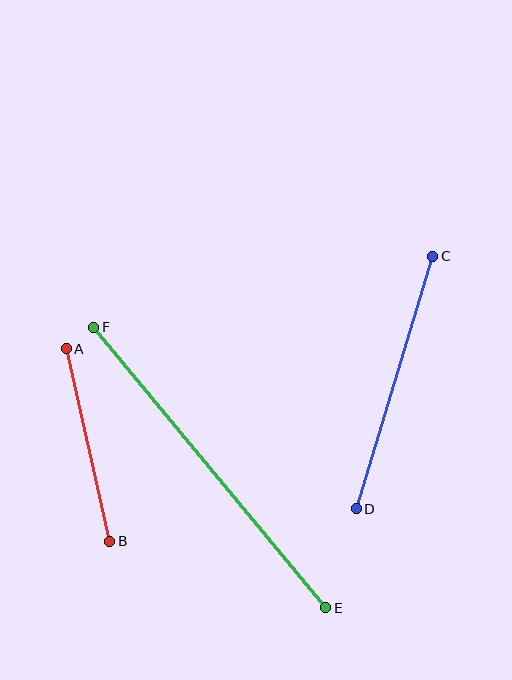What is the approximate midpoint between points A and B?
The midpoint is at approximately (88, 445) pixels.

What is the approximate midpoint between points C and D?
The midpoint is at approximately (394, 382) pixels.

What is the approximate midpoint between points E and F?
The midpoint is at approximately (210, 467) pixels.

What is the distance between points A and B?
The distance is approximately 197 pixels.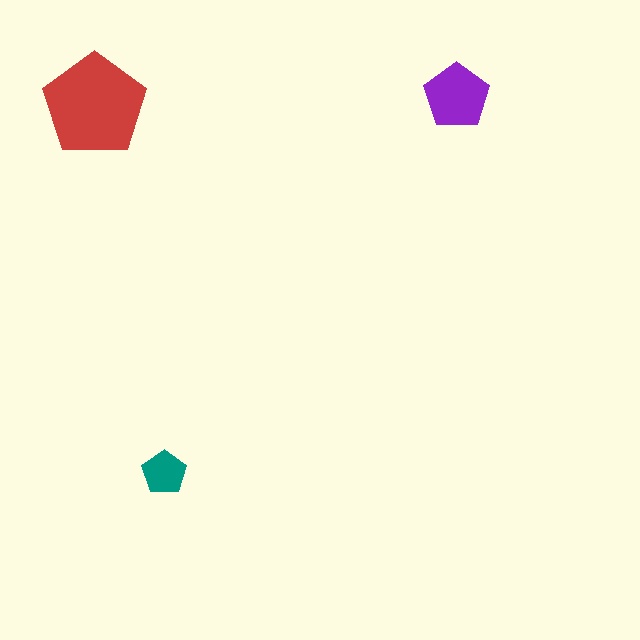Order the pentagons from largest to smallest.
the red one, the purple one, the teal one.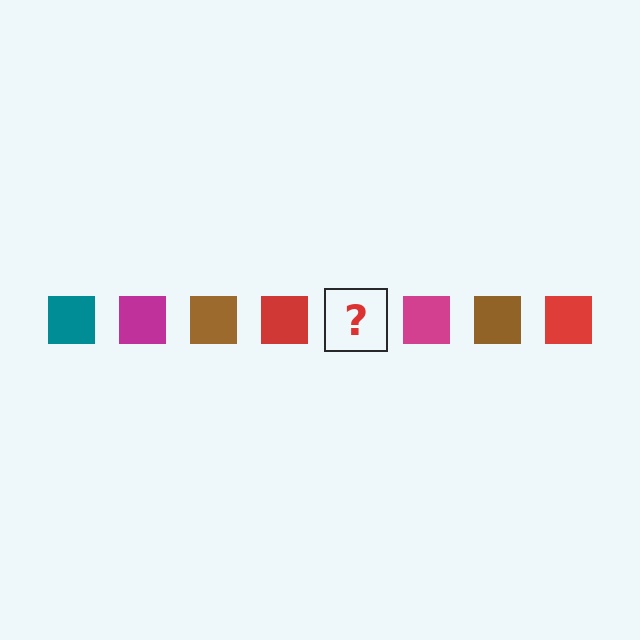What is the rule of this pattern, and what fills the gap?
The rule is that the pattern cycles through teal, magenta, brown, red squares. The gap should be filled with a teal square.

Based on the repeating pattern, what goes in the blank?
The blank should be a teal square.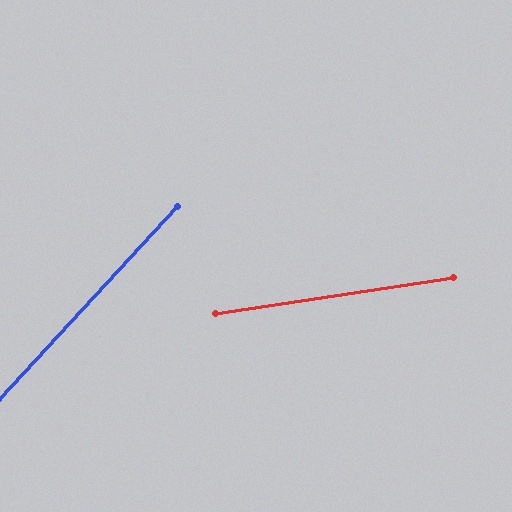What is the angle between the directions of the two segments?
Approximately 38 degrees.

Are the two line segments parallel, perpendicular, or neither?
Neither parallel nor perpendicular — they differ by about 38°.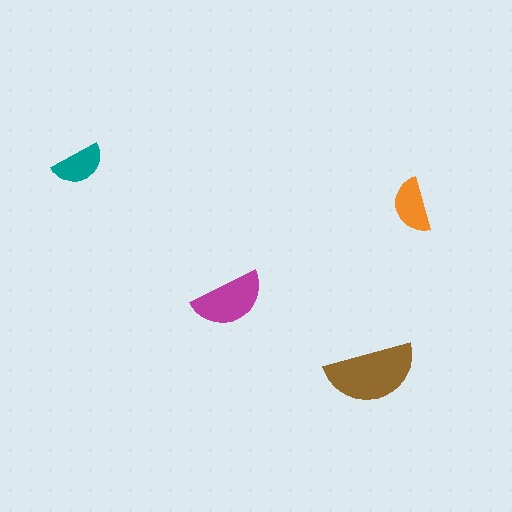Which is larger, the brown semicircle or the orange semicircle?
The brown one.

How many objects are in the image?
There are 4 objects in the image.